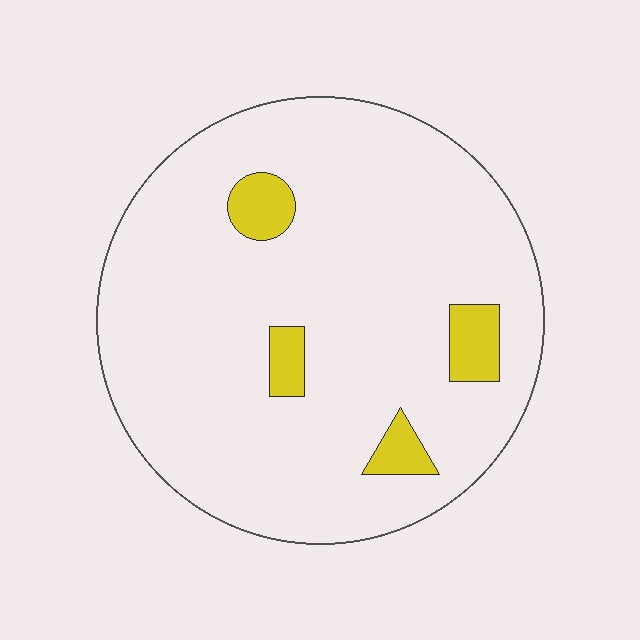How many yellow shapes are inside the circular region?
4.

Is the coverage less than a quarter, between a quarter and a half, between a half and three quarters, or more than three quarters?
Less than a quarter.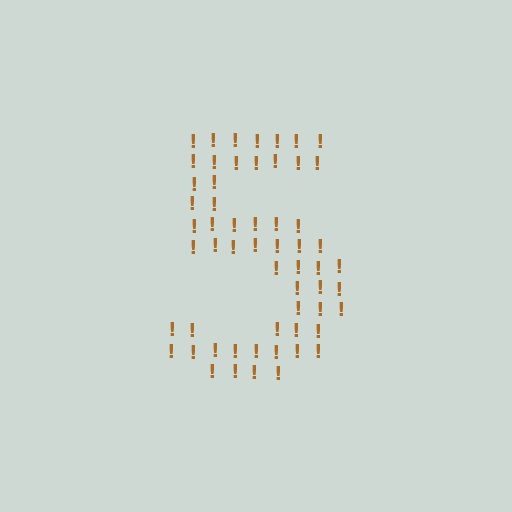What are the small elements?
The small elements are exclamation marks.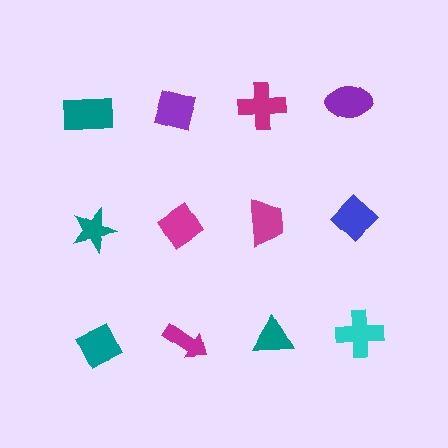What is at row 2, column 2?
A magenta diamond.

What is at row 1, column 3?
A magenta cross.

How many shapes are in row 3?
4 shapes.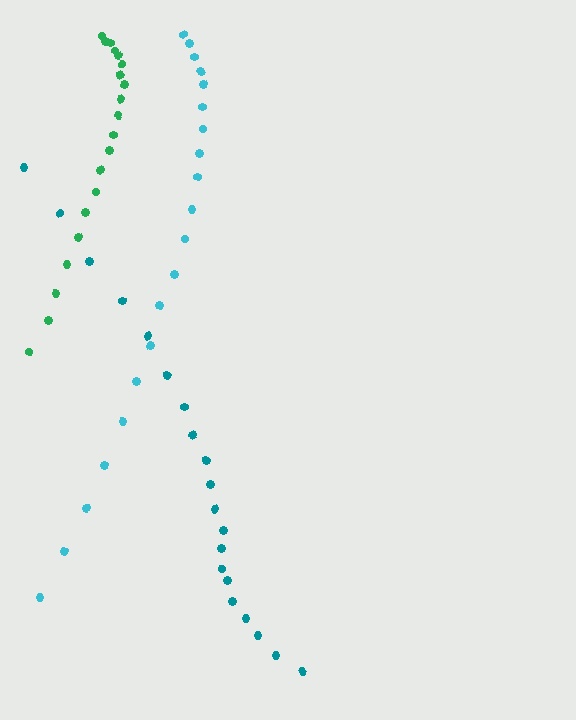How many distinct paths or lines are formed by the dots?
There are 3 distinct paths.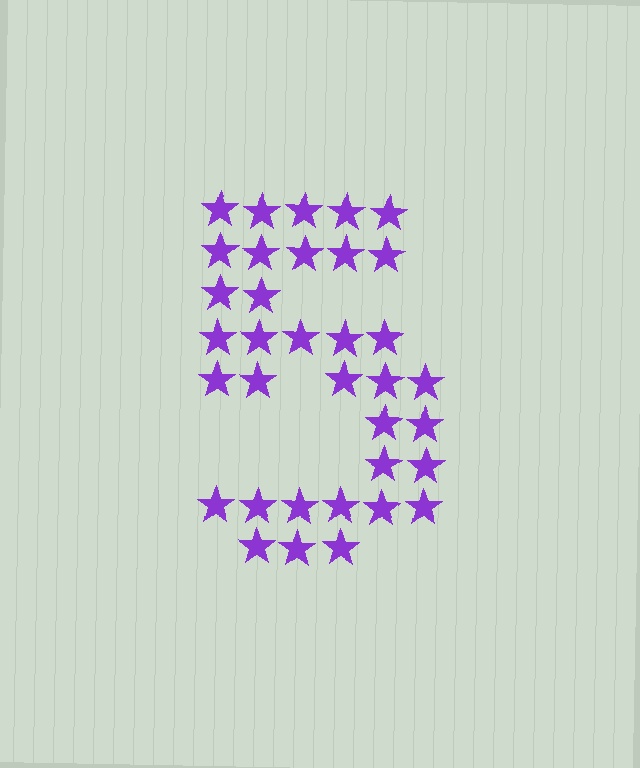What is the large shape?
The large shape is the digit 5.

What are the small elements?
The small elements are stars.